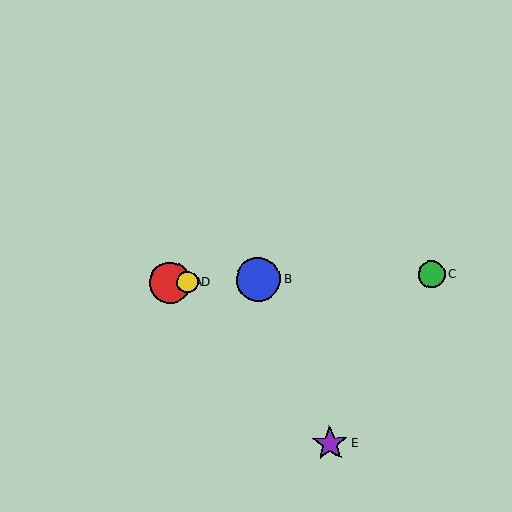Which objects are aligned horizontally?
Objects A, B, C, D are aligned horizontally.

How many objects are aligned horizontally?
4 objects (A, B, C, D) are aligned horizontally.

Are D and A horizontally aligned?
Yes, both are at y≈282.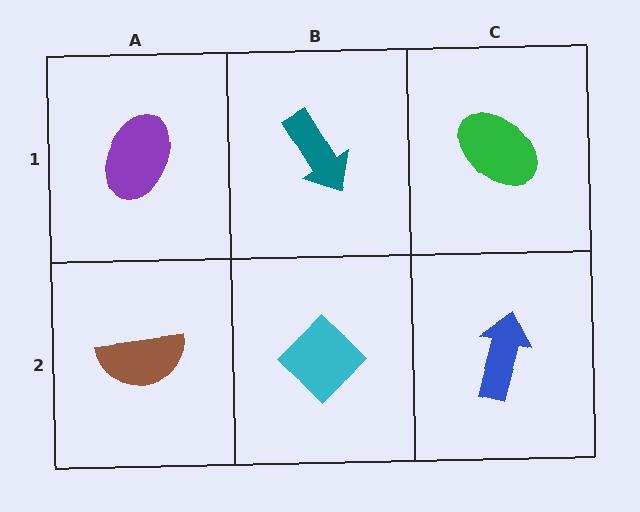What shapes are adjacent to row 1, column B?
A cyan diamond (row 2, column B), a purple ellipse (row 1, column A), a green ellipse (row 1, column C).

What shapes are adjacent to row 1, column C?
A blue arrow (row 2, column C), a teal arrow (row 1, column B).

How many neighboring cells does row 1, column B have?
3.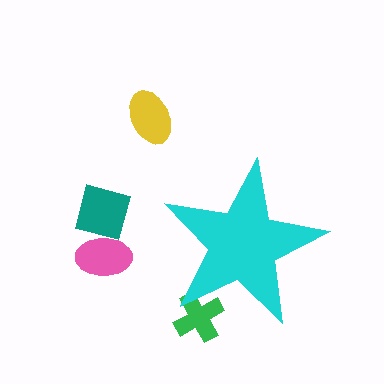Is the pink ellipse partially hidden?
No, the pink ellipse is fully visible.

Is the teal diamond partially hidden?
No, the teal diamond is fully visible.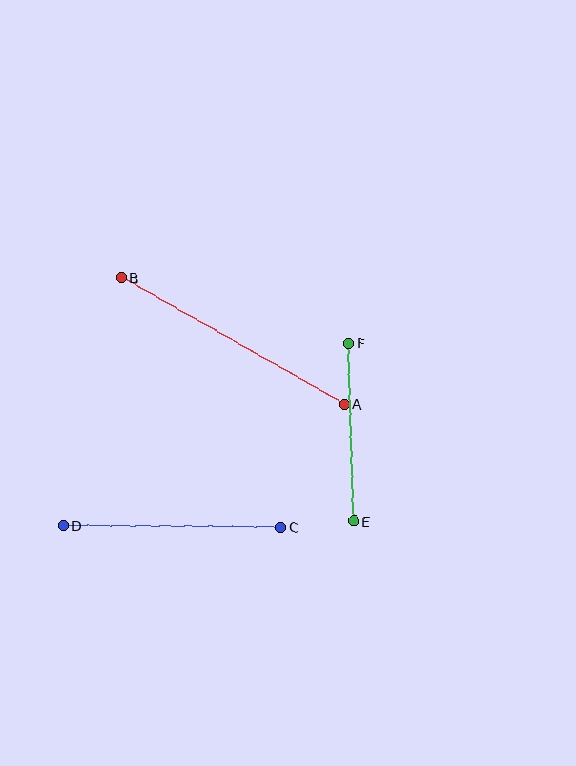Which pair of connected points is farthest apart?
Points A and B are farthest apart.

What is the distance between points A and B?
The distance is approximately 257 pixels.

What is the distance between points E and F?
The distance is approximately 178 pixels.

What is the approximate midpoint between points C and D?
The midpoint is at approximately (172, 526) pixels.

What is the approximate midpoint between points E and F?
The midpoint is at approximately (351, 432) pixels.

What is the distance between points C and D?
The distance is approximately 218 pixels.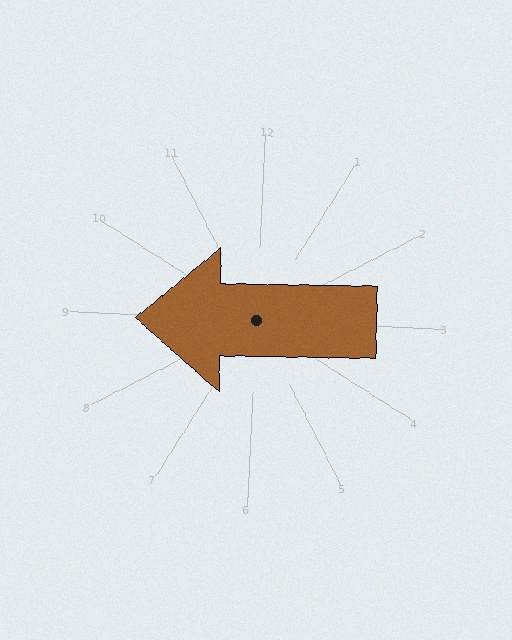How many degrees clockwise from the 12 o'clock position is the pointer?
Approximately 268 degrees.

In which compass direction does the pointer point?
West.